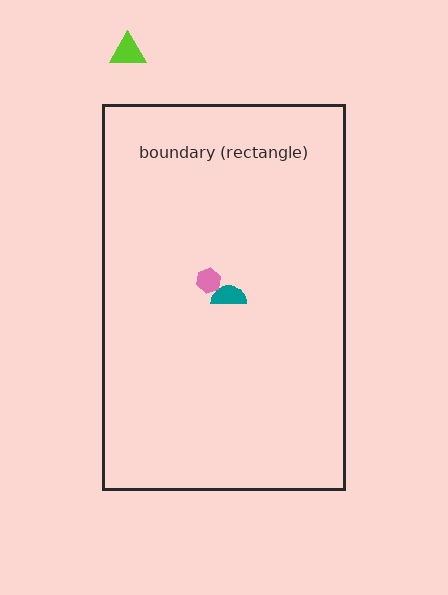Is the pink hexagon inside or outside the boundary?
Inside.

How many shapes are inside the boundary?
2 inside, 1 outside.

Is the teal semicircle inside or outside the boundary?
Inside.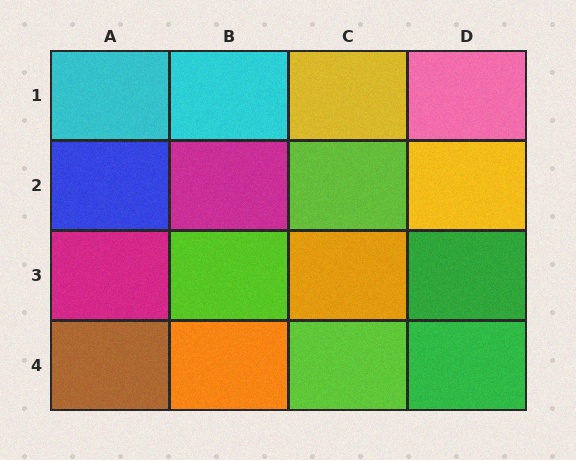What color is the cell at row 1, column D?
Pink.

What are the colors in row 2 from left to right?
Blue, magenta, lime, yellow.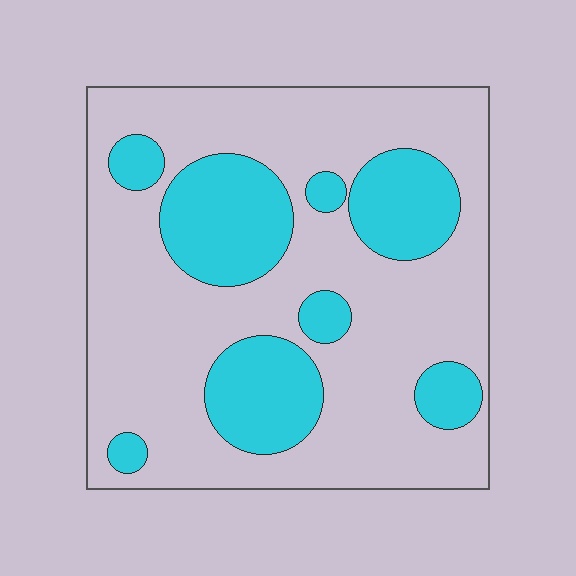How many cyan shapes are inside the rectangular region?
8.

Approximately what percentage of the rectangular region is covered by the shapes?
Approximately 30%.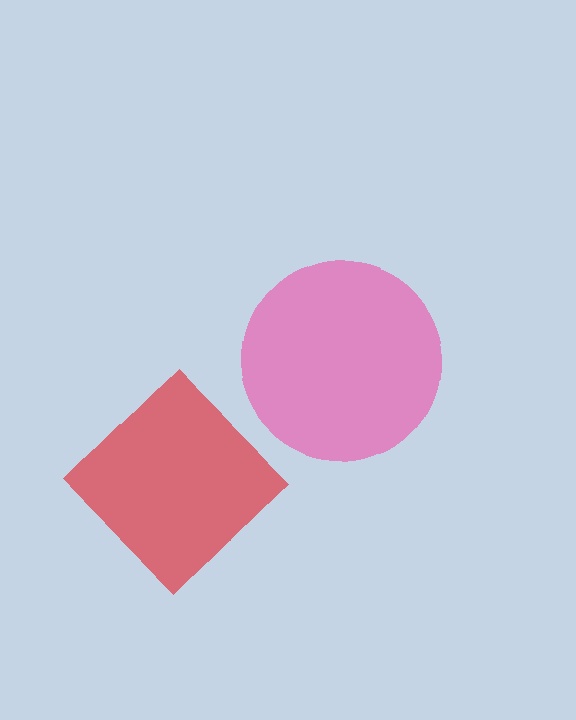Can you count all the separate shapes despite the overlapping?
Yes, there are 2 separate shapes.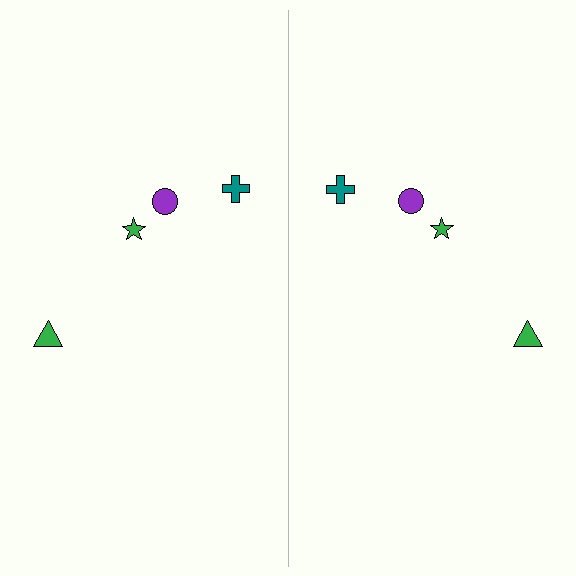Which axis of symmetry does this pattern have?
The pattern has a vertical axis of symmetry running through the center of the image.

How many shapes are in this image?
There are 8 shapes in this image.